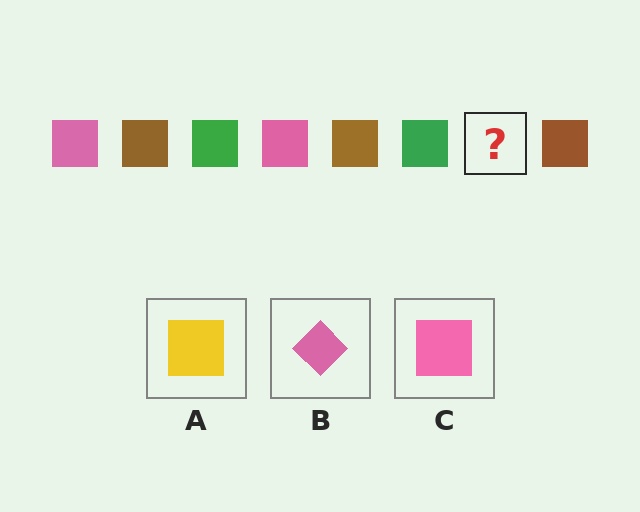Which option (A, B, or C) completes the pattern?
C.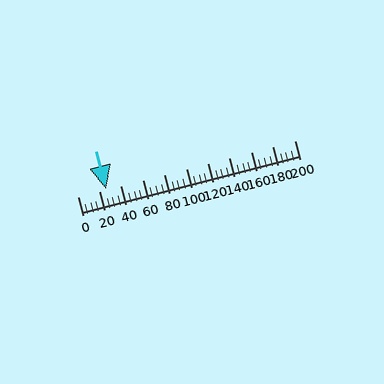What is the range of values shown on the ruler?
The ruler shows values from 0 to 200.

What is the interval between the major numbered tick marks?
The major tick marks are spaced 20 units apart.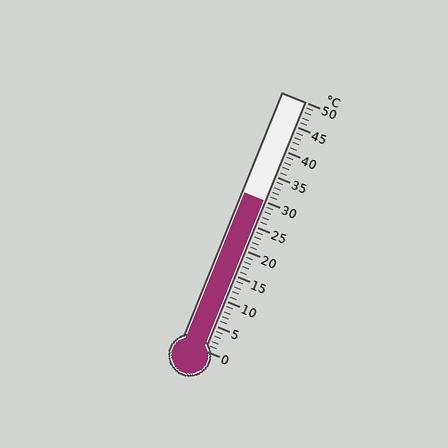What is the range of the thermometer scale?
The thermometer scale ranges from 0°C to 50°C.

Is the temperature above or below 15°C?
The temperature is above 15°C.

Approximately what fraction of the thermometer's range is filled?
The thermometer is filled to approximately 60% of its range.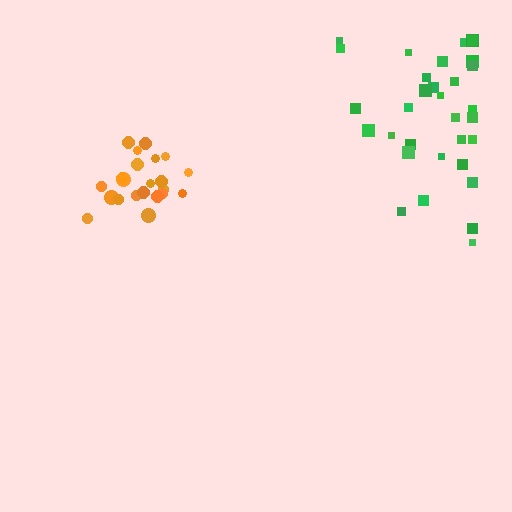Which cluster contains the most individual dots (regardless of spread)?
Green (33).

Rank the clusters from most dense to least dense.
orange, green.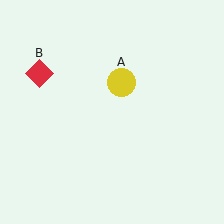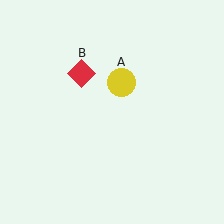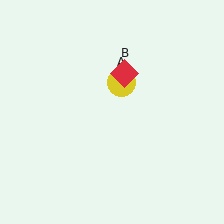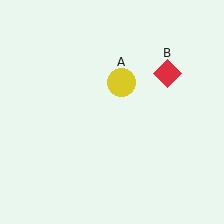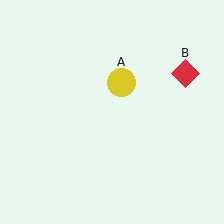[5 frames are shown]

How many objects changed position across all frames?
1 object changed position: red diamond (object B).